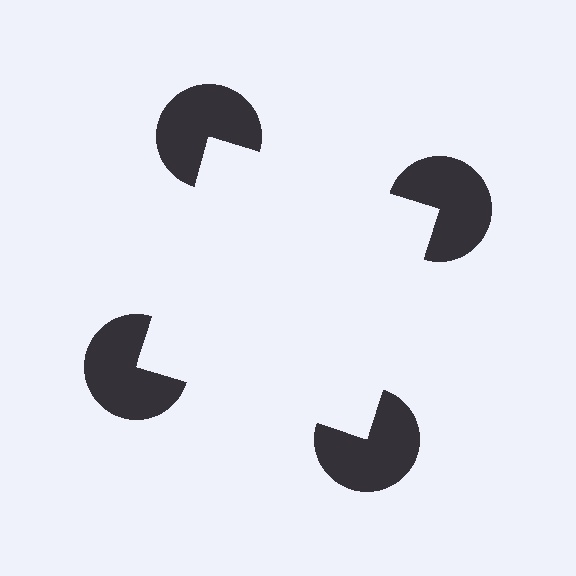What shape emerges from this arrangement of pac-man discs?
An illusory square — its edges are inferred from the aligned wedge cuts in the pac-man discs, not physically drawn.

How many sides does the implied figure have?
4 sides.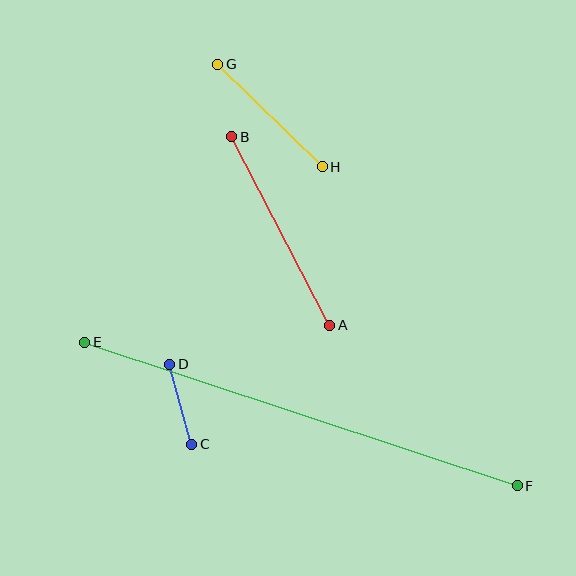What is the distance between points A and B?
The distance is approximately 213 pixels.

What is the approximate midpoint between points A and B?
The midpoint is at approximately (281, 231) pixels.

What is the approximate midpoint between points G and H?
The midpoint is at approximately (270, 115) pixels.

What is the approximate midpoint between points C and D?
The midpoint is at approximately (181, 404) pixels.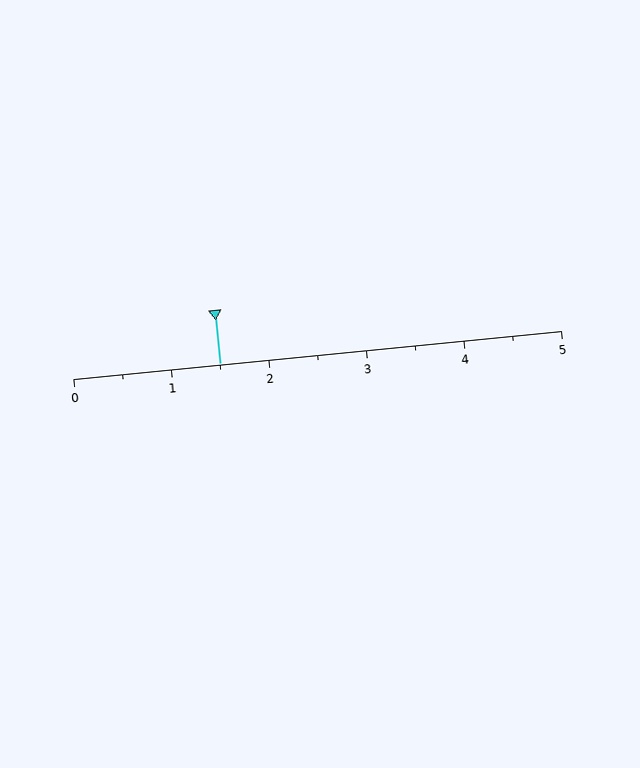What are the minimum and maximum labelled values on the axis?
The axis runs from 0 to 5.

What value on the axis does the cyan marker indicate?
The marker indicates approximately 1.5.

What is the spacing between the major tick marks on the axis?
The major ticks are spaced 1 apart.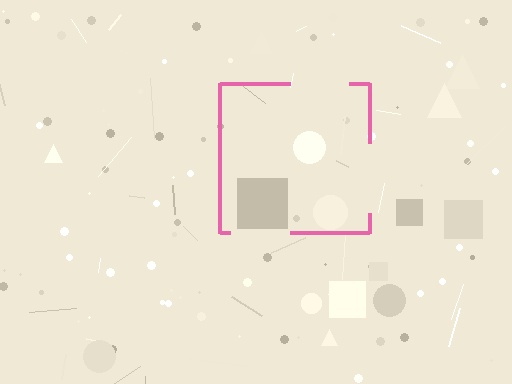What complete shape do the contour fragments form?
The contour fragments form a square.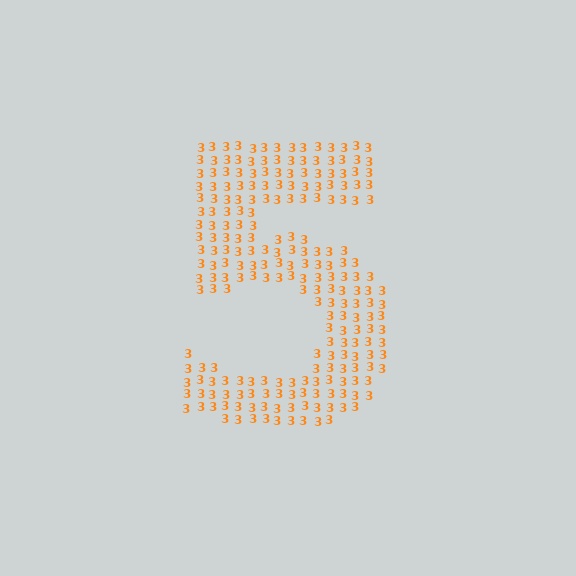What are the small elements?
The small elements are digit 3's.